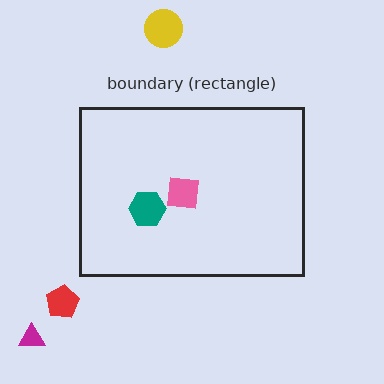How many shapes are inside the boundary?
2 inside, 3 outside.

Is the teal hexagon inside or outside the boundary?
Inside.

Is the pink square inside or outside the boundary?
Inside.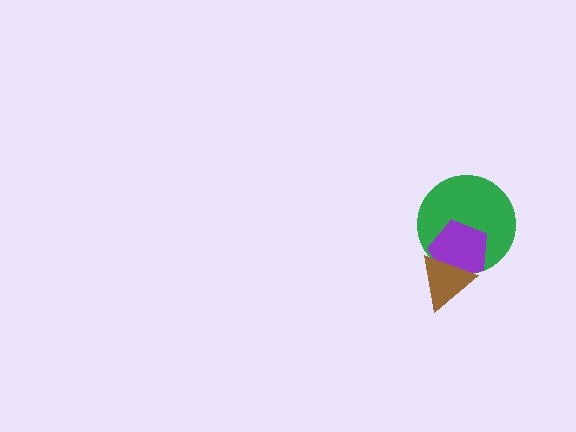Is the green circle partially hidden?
Yes, it is partially covered by another shape.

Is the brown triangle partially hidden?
No, no other shape covers it.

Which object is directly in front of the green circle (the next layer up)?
The purple pentagon is directly in front of the green circle.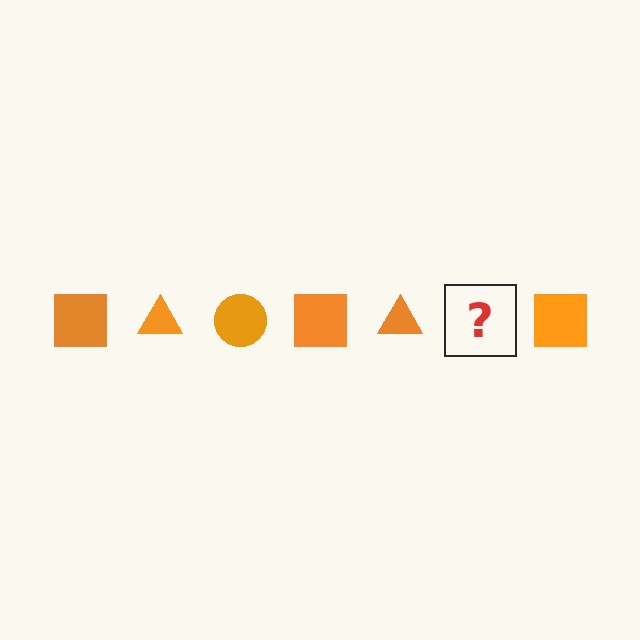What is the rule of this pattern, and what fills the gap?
The rule is that the pattern cycles through square, triangle, circle shapes in orange. The gap should be filled with an orange circle.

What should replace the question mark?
The question mark should be replaced with an orange circle.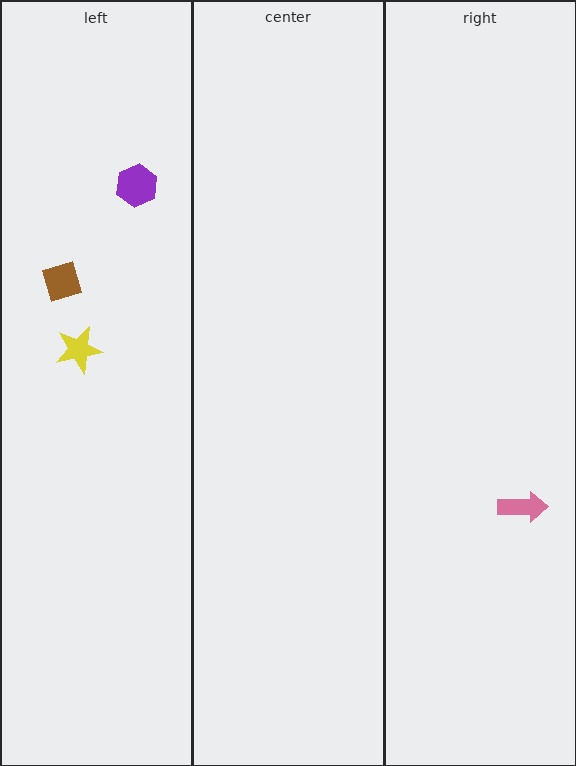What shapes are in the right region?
The pink arrow.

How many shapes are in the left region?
3.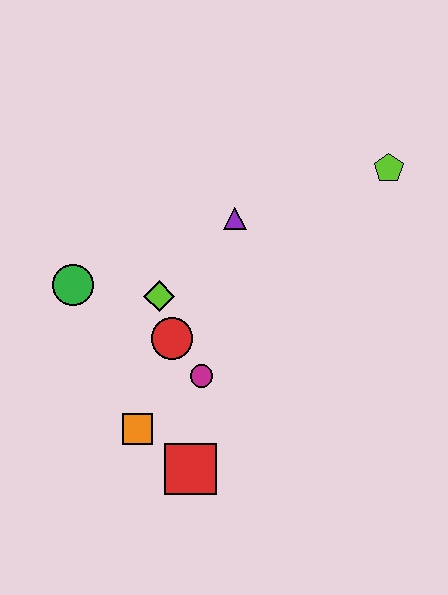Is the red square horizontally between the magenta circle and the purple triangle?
No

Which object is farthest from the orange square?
The lime pentagon is farthest from the orange square.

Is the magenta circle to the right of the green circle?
Yes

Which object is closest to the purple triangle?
The lime diamond is closest to the purple triangle.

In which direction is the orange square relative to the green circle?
The orange square is below the green circle.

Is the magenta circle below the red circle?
Yes